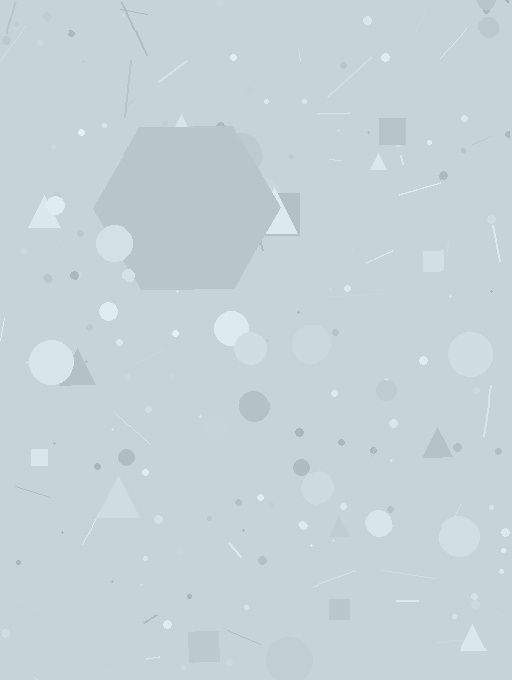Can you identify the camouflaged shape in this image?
The camouflaged shape is a hexagon.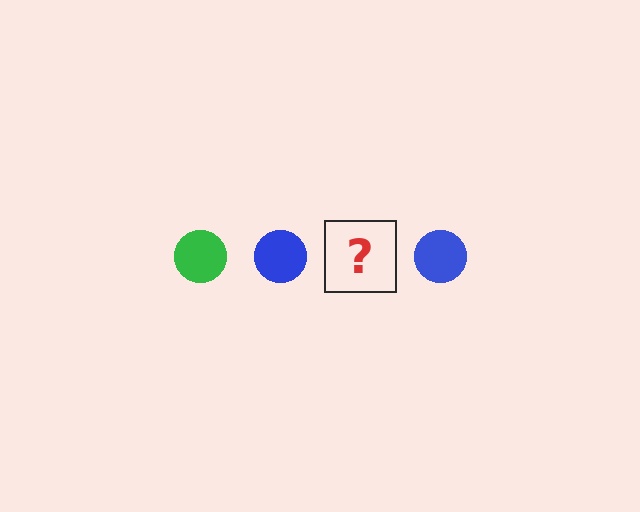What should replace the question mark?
The question mark should be replaced with a green circle.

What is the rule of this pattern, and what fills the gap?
The rule is that the pattern cycles through green, blue circles. The gap should be filled with a green circle.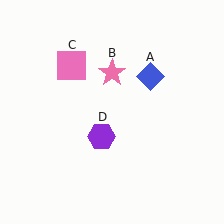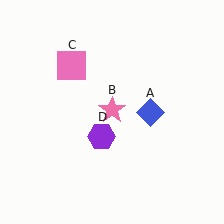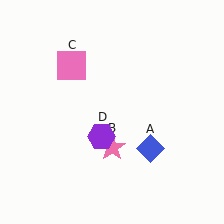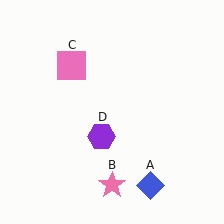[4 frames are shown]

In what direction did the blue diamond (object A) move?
The blue diamond (object A) moved down.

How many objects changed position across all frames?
2 objects changed position: blue diamond (object A), pink star (object B).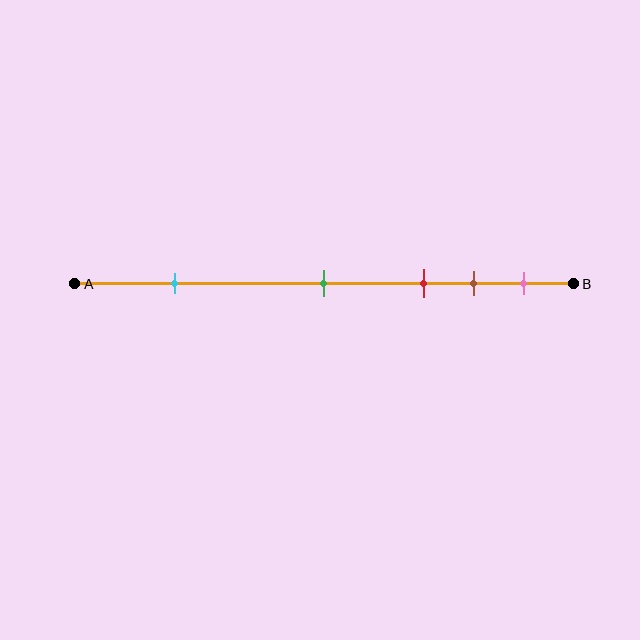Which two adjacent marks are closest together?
The brown and pink marks are the closest adjacent pair.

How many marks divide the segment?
There are 5 marks dividing the segment.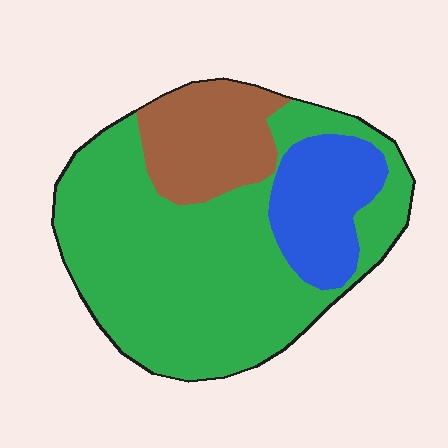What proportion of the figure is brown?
Brown takes up less than a quarter of the figure.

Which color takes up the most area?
Green, at roughly 65%.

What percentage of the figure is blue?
Blue takes up less than a quarter of the figure.